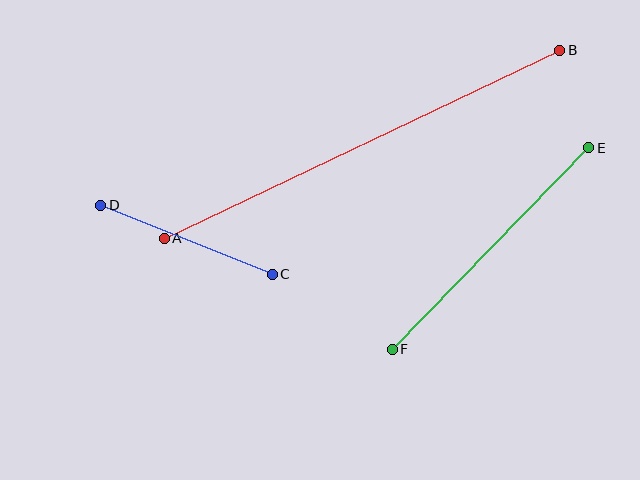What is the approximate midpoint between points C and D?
The midpoint is at approximately (187, 240) pixels.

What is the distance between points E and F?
The distance is approximately 282 pixels.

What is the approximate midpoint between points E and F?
The midpoint is at approximately (490, 249) pixels.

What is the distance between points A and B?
The distance is approximately 438 pixels.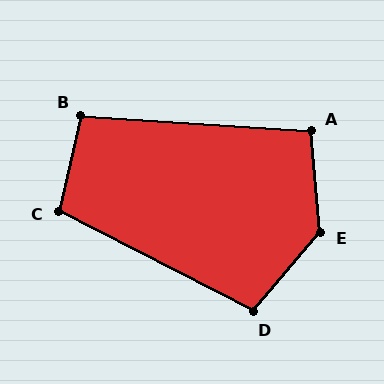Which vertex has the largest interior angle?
E, at approximately 135 degrees.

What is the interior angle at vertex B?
Approximately 99 degrees (obtuse).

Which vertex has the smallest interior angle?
A, at approximately 99 degrees.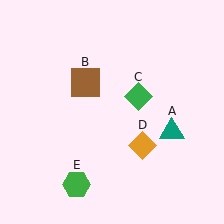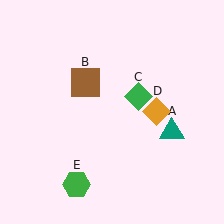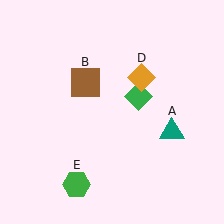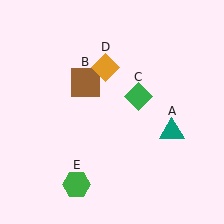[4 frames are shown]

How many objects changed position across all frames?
1 object changed position: orange diamond (object D).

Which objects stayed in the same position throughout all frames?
Teal triangle (object A) and brown square (object B) and green diamond (object C) and green hexagon (object E) remained stationary.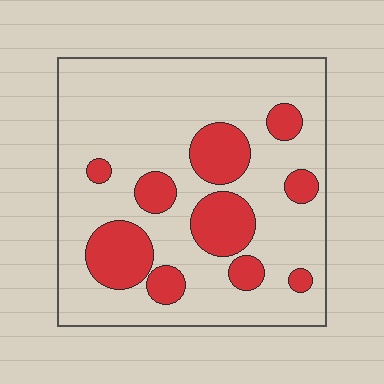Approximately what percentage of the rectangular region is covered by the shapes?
Approximately 25%.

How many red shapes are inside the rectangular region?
10.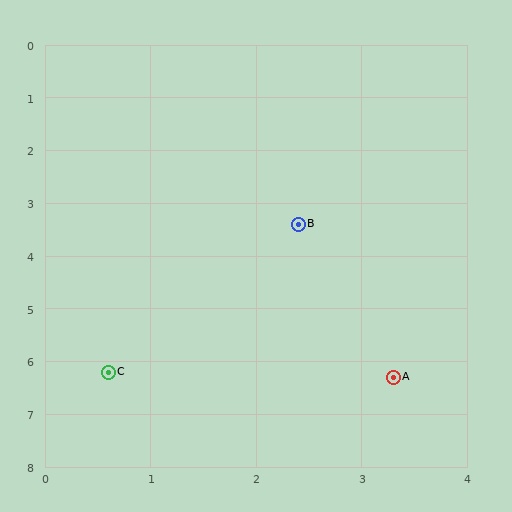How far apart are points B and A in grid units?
Points B and A are about 3.0 grid units apart.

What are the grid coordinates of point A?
Point A is at approximately (3.3, 6.3).